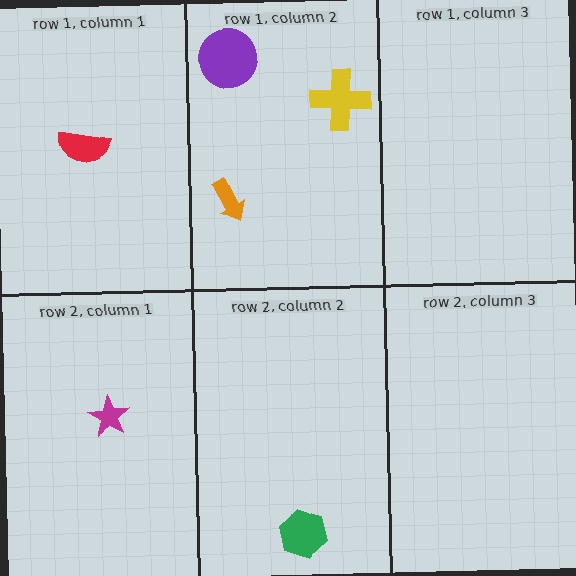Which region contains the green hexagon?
The row 2, column 2 region.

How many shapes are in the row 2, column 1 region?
1.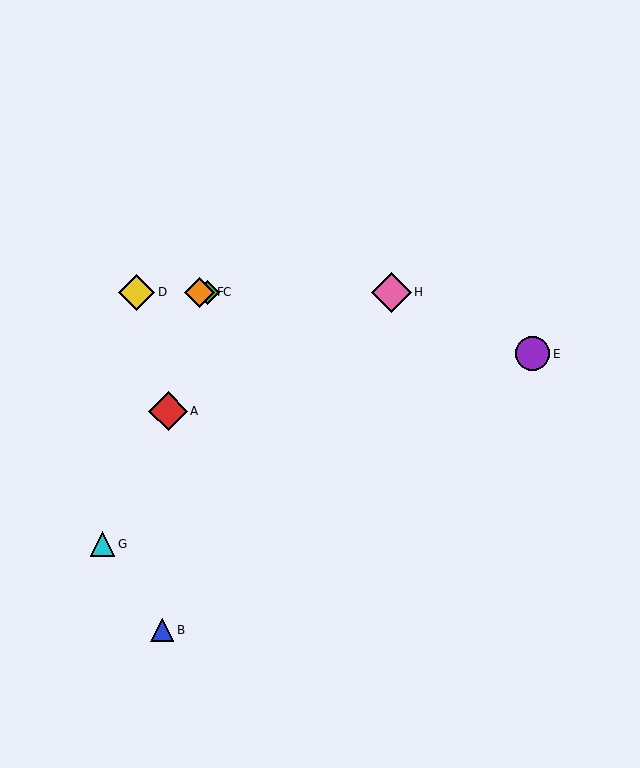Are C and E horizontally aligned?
No, C is at y≈292 and E is at y≈354.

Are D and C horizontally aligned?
Yes, both are at y≈292.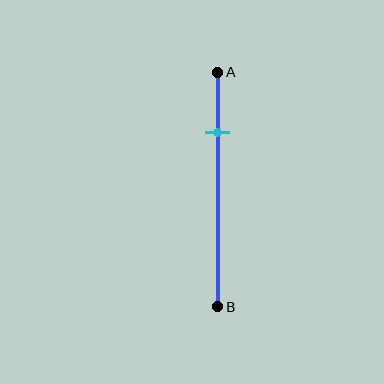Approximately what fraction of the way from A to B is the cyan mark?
The cyan mark is approximately 25% of the way from A to B.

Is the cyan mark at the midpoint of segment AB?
No, the mark is at about 25% from A, not at the 50% midpoint.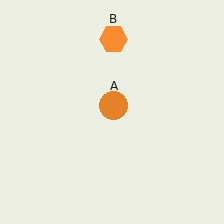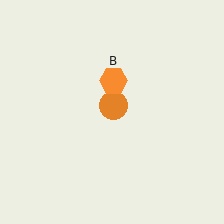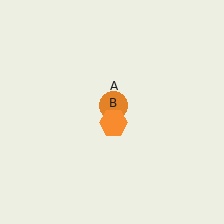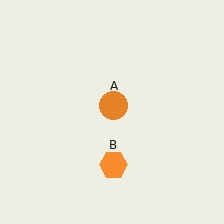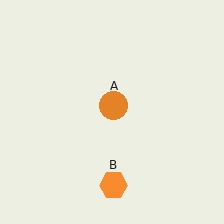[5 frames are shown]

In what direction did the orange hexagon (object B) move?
The orange hexagon (object B) moved down.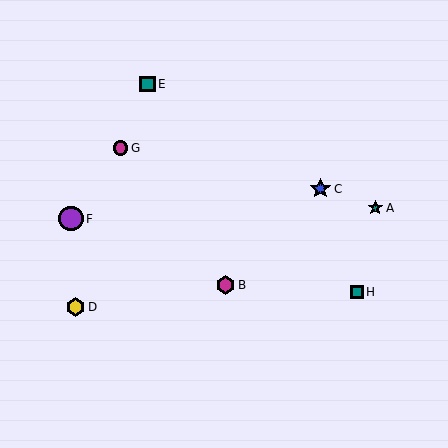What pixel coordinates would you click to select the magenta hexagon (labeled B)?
Click at (225, 285) to select the magenta hexagon B.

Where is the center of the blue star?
The center of the blue star is at (320, 189).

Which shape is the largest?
The purple circle (labeled F) is the largest.